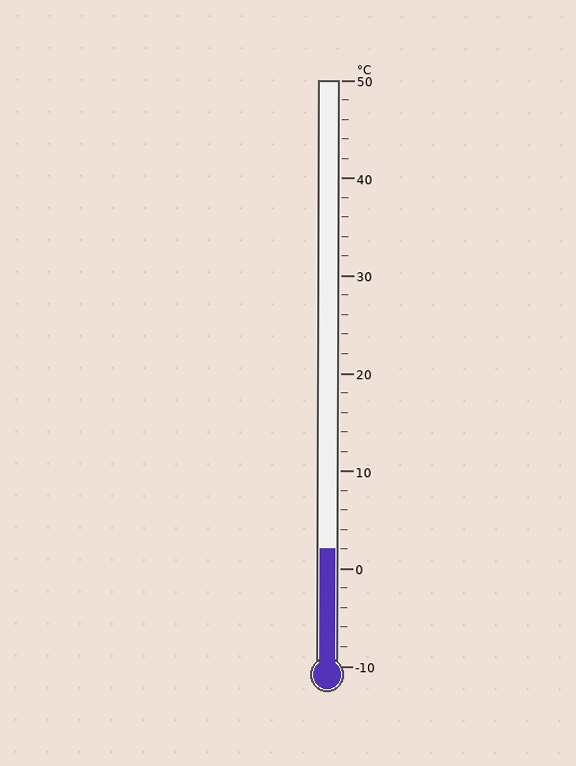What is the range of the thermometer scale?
The thermometer scale ranges from -10°C to 50°C.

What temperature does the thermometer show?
The thermometer shows approximately 2°C.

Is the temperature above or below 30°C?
The temperature is below 30°C.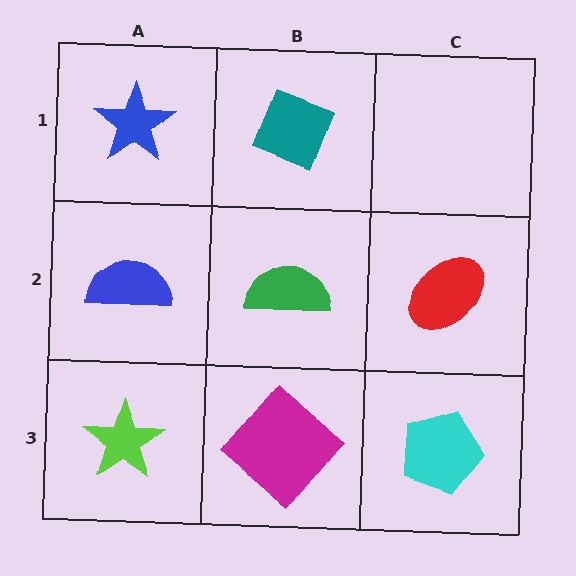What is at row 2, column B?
A green semicircle.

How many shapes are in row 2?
3 shapes.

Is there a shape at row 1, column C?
No, that cell is empty.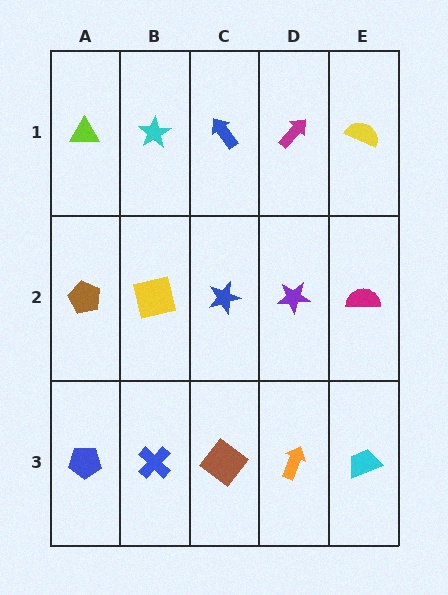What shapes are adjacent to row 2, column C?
A blue arrow (row 1, column C), a brown diamond (row 3, column C), a yellow square (row 2, column B), a purple star (row 2, column D).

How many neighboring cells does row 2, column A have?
3.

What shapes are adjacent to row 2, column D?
A magenta arrow (row 1, column D), an orange arrow (row 3, column D), a blue star (row 2, column C), a magenta semicircle (row 2, column E).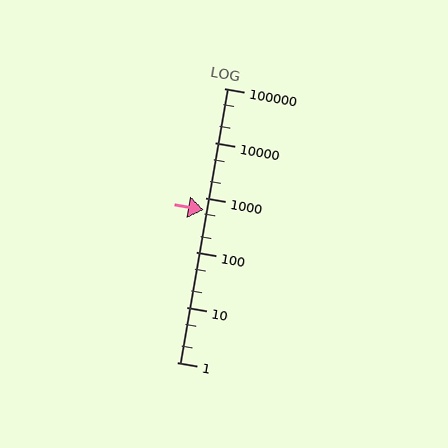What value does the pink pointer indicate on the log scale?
The pointer indicates approximately 590.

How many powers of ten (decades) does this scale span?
The scale spans 5 decades, from 1 to 100000.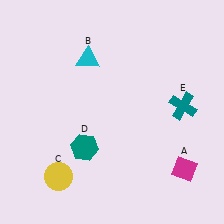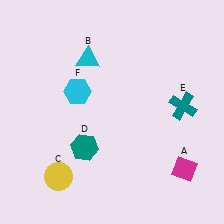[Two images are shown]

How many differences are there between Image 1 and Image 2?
There is 1 difference between the two images.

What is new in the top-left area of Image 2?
A cyan hexagon (F) was added in the top-left area of Image 2.